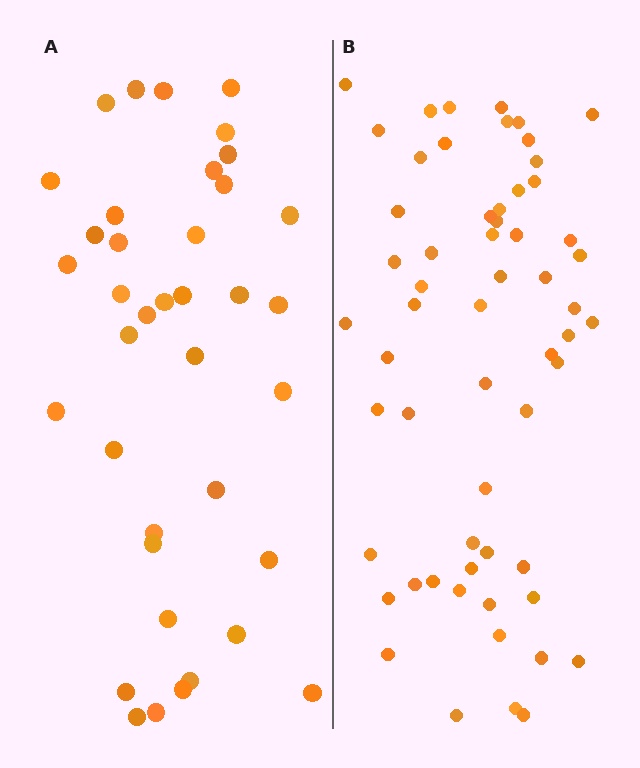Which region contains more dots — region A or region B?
Region B (the right region) has more dots.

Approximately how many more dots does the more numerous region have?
Region B has approximately 20 more dots than region A.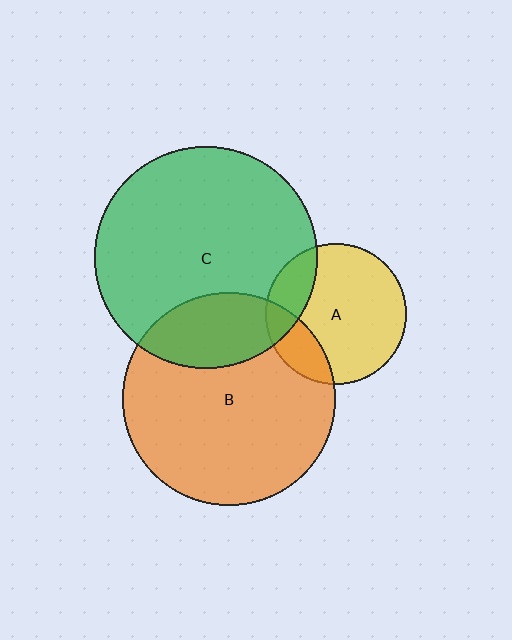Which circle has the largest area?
Circle C (green).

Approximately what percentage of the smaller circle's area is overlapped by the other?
Approximately 25%.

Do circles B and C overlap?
Yes.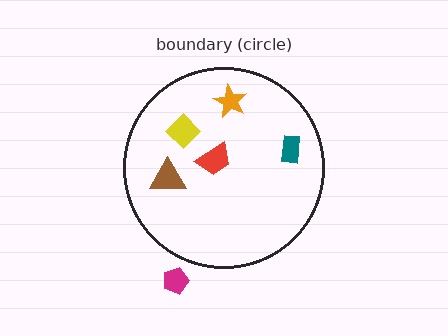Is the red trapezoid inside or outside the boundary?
Inside.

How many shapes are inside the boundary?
5 inside, 1 outside.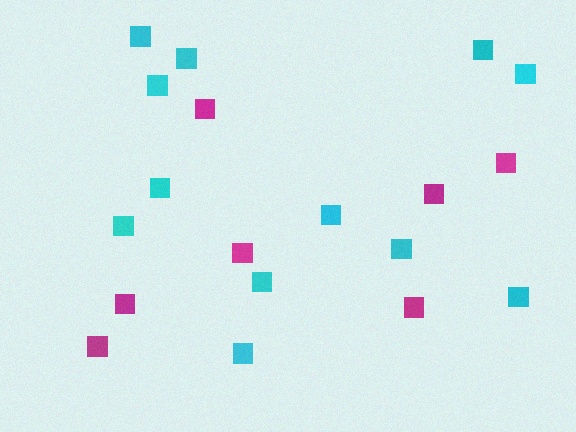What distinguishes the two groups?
There are 2 groups: one group of cyan squares (12) and one group of magenta squares (7).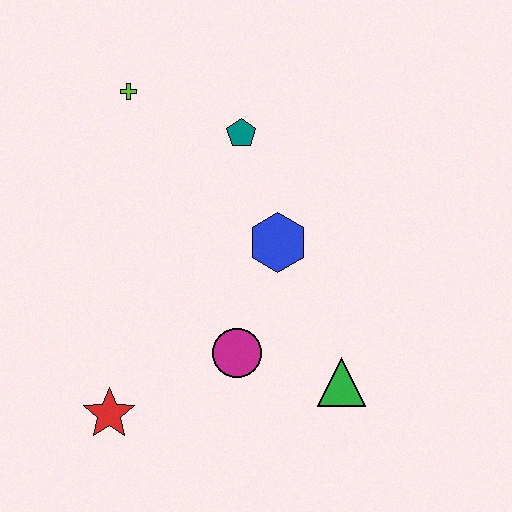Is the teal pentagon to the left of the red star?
No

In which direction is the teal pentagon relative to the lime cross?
The teal pentagon is to the right of the lime cross.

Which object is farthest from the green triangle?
The lime cross is farthest from the green triangle.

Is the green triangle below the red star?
No